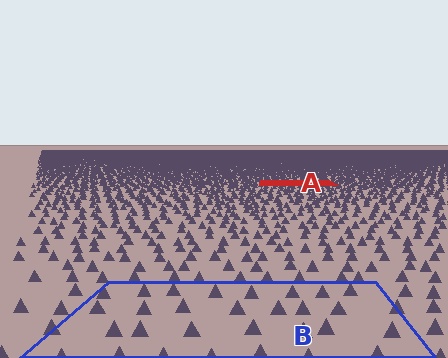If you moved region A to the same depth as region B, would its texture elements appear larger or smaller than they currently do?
They would appear larger. At a closer depth, the same texture elements are projected at a bigger on-screen size.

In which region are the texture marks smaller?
The texture marks are smaller in region A, because it is farther away.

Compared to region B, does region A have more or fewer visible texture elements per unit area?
Region A has more texture elements per unit area — they are packed more densely because it is farther away.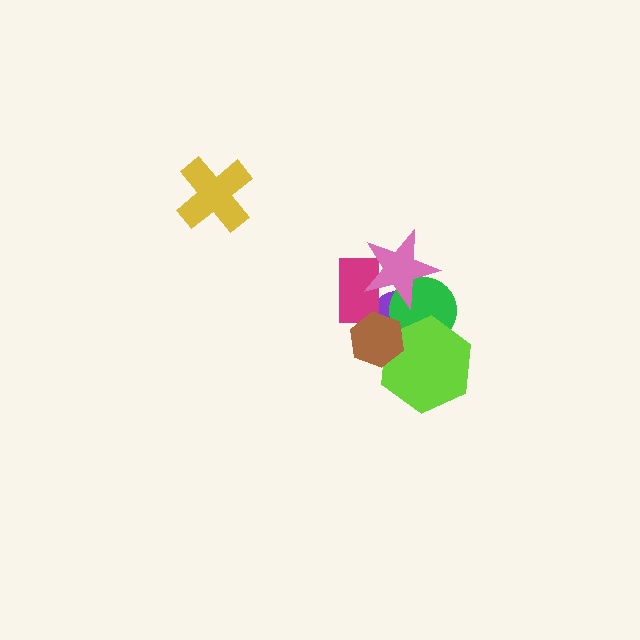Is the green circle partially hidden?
Yes, it is partially covered by another shape.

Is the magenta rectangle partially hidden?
Yes, it is partially covered by another shape.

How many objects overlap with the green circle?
4 objects overlap with the green circle.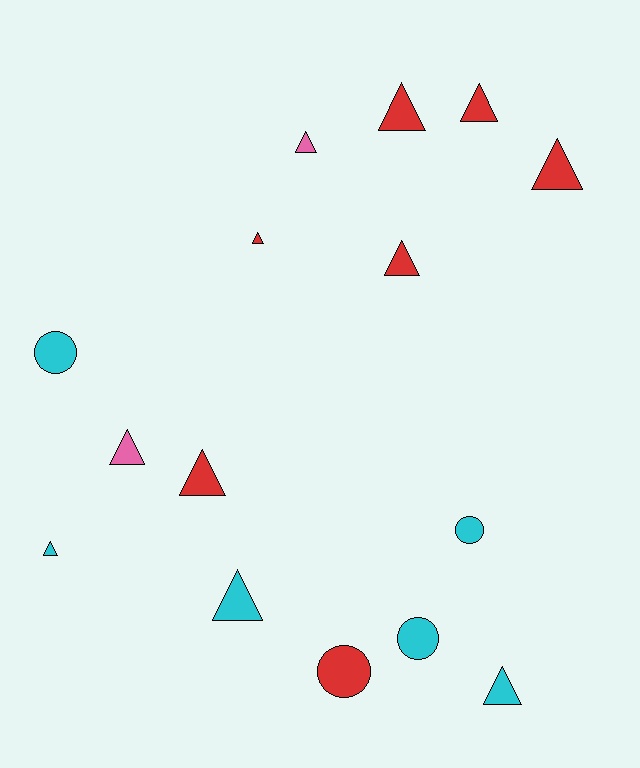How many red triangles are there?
There are 6 red triangles.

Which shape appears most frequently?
Triangle, with 11 objects.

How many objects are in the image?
There are 15 objects.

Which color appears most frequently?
Red, with 7 objects.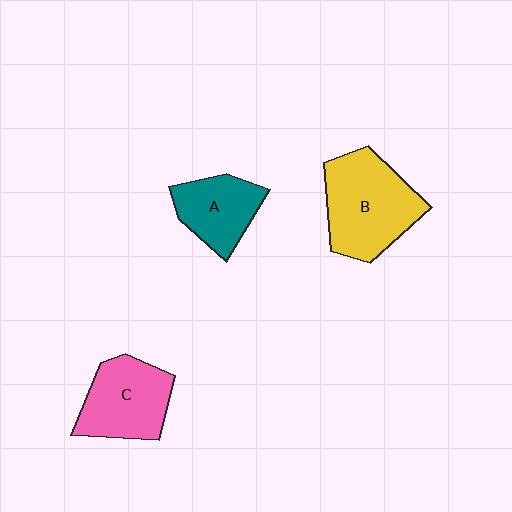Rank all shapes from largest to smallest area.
From largest to smallest: B (yellow), C (pink), A (teal).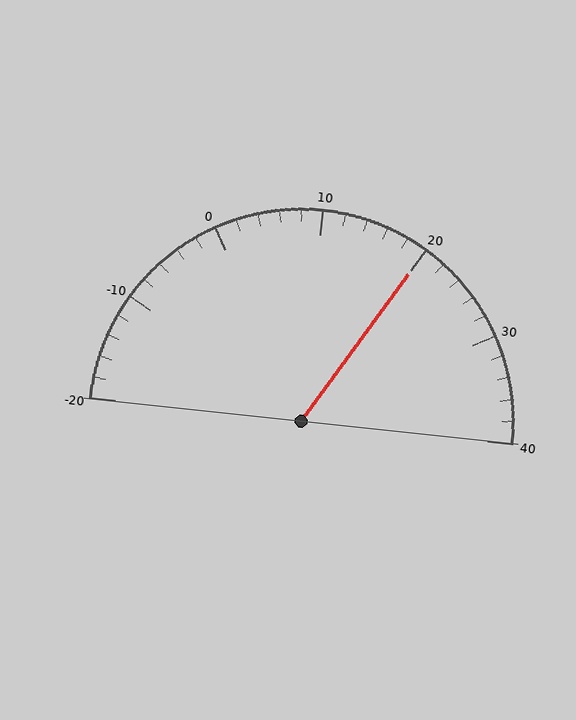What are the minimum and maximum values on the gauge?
The gauge ranges from -20 to 40.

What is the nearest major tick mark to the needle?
The nearest major tick mark is 20.